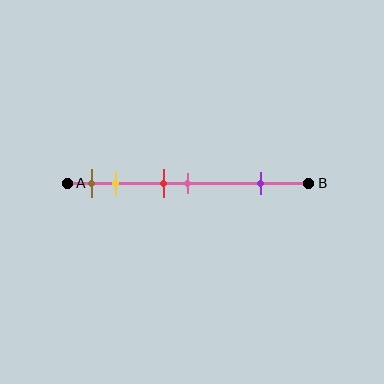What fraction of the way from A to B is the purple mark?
The purple mark is approximately 80% (0.8) of the way from A to B.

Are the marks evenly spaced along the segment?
No, the marks are not evenly spaced.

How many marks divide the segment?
There are 5 marks dividing the segment.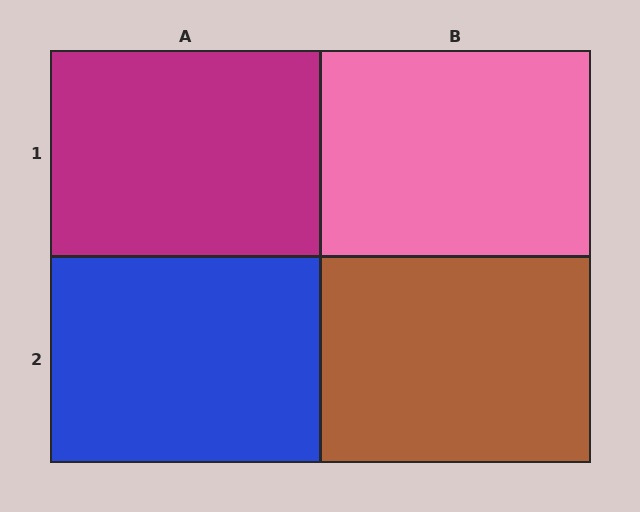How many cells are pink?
1 cell is pink.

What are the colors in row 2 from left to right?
Blue, brown.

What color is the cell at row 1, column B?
Pink.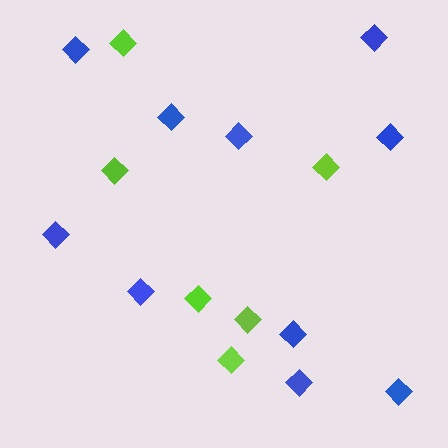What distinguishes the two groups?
There are 2 groups: one group of blue diamonds (10) and one group of lime diamonds (6).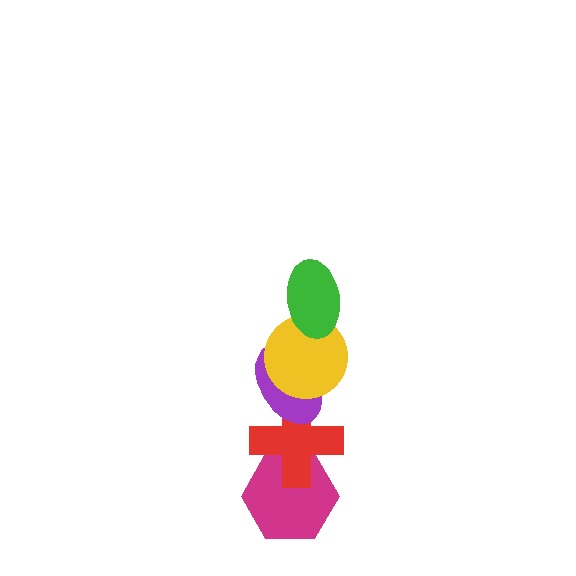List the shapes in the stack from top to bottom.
From top to bottom: the green ellipse, the yellow circle, the purple ellipse, the red cross, the magenta hexagon.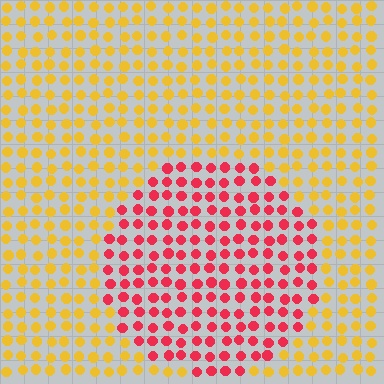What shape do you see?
I see a circle.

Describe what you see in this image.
The image is filled with small yellow elements in a uniform arrangement. A circle-shaped region is visible where the elements are tinted to a slightly different hue, forming a subtle color boundary.